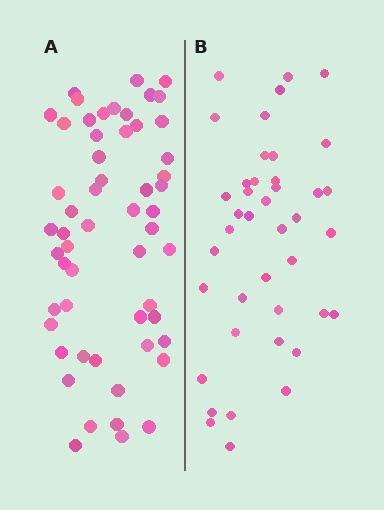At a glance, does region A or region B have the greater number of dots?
Region A (the left region) has more dots.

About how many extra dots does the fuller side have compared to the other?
Region A has approximately 15 more dots than region B.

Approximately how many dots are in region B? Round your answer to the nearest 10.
About 40 dots. (The exact count is 41, which rounds to 40.)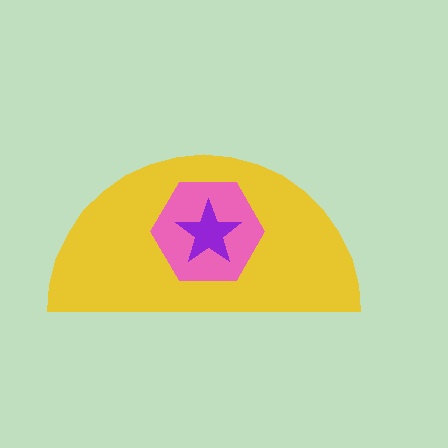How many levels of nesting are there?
3.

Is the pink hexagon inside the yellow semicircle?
Yes.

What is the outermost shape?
The yellow semicircle.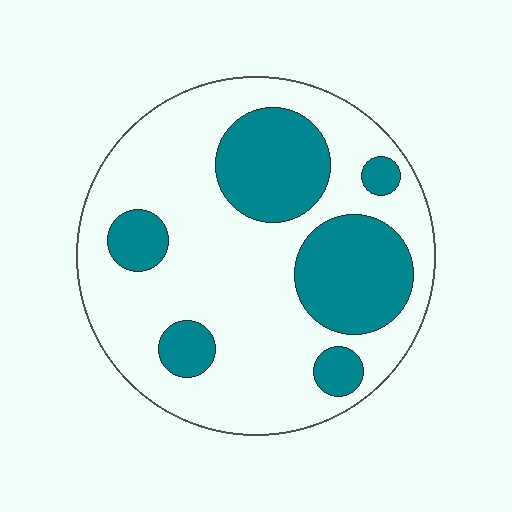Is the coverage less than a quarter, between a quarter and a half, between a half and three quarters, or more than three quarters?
Between a quarter and a half.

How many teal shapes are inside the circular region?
6.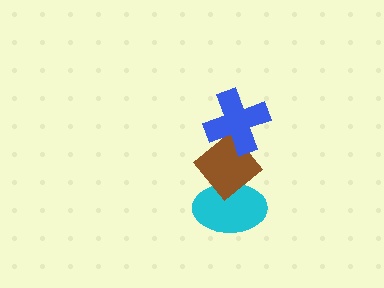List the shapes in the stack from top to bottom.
From top to bottom: the blue cross, the brown diamond, the cyan ellipse.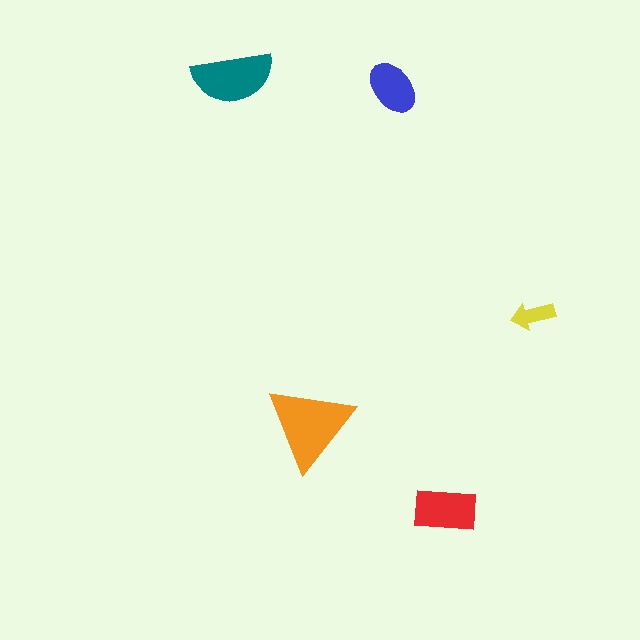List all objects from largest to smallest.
The orange triangle, the teal semicircle, the red rectangle, the blue ellipse, the yellow arrow.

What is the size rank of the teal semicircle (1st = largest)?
2nd.